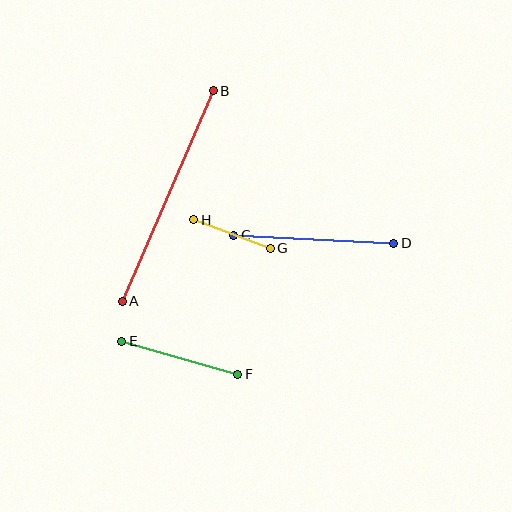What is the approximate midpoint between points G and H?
The midpoint is at approximately (232, 234) pixels.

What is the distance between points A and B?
The distance is approximately 230 pixels.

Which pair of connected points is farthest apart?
Points A and B are farthest apart.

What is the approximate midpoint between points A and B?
The midpoint is at approximately (168, 196) pixels.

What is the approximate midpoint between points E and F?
The midpoint is at approximately (180, 358) pixels.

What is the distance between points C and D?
The distance is approximately 160 pixels.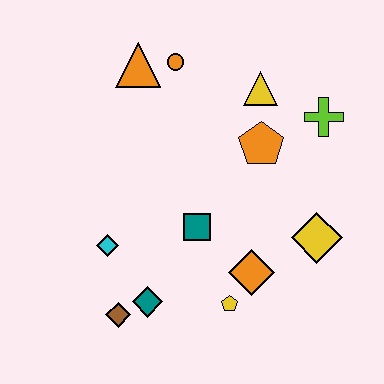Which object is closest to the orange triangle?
The orange circle is closest to the orange triangle.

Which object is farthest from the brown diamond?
The lime cross is farthest from the brown diamond.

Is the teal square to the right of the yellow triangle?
No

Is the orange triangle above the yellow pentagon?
Yes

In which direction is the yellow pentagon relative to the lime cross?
The yellow pentagon is below the lime cross.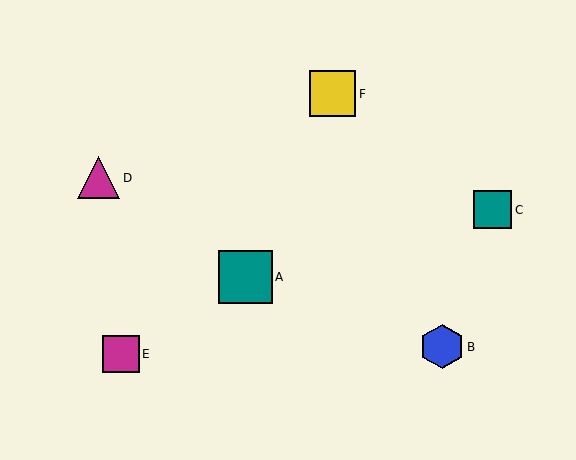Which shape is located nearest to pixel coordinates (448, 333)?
The blue hexagon (labeled B) at (442, 347) is nearest to that location.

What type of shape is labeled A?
Shape A is a teal square.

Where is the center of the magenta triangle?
The center of the magenta triangle is at (99, 178).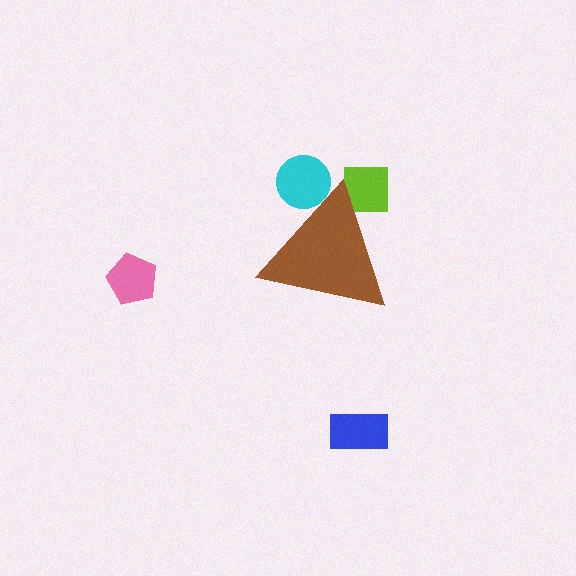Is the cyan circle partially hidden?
Yes, the cyan circle is partially hidden behind the brown triangle.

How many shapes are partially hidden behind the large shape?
2 shapes are partially hidden.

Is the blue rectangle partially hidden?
No, the blue rectangle is fully visible.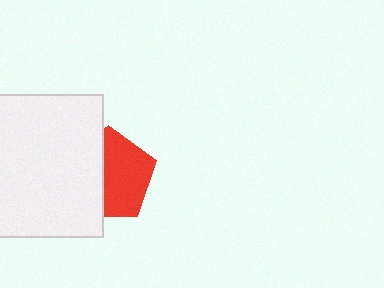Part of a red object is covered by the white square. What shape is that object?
It is a pentagon.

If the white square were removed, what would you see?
You would see the complete red pentagon.